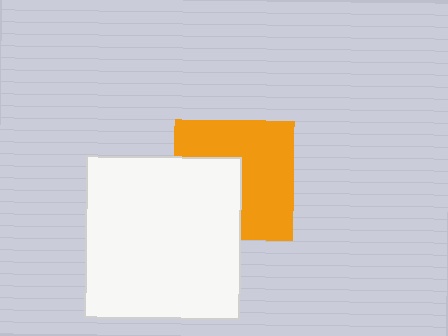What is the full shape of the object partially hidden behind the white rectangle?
The partially hidden object is an orange square.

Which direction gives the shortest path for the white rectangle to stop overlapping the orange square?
Moving toward the lower-left gives the shortest separation.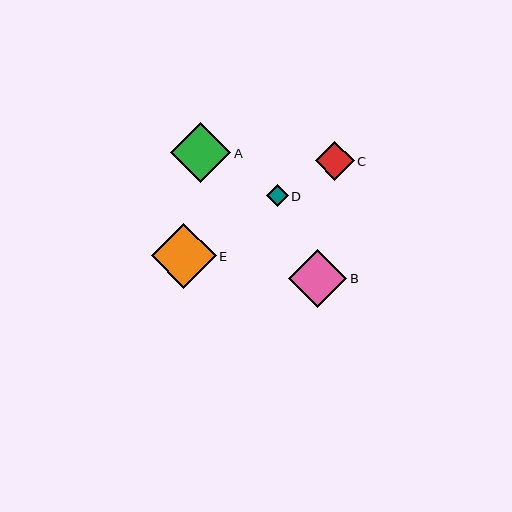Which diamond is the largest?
Diamond E is the largest with a size of approximately 65 pixels.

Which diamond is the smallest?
Diamond D is the smallest with a size of approximately 22 pixels.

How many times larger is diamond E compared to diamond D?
Diamond E is approximately 3.0 times the size of diamond D.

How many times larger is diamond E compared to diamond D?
Diamond E is approximately 3.0 times the size of diamond D.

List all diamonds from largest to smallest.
From largest to smallest: E, A, B, C, D.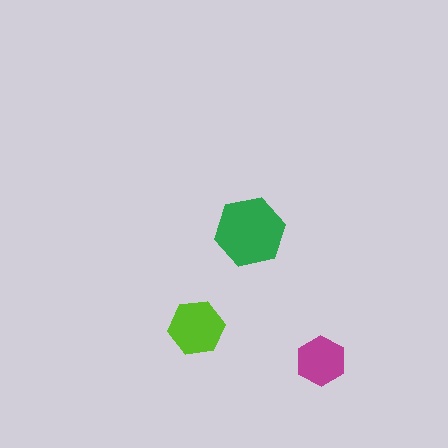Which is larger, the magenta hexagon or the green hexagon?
The green one.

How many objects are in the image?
There are 3 objects in the image.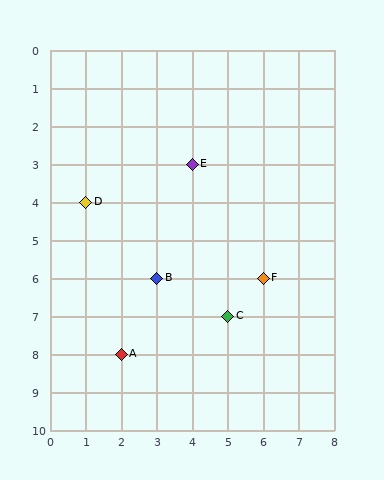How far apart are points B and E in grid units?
Points B and E are 1 column and 3 rows apart (about 3.2 grid units diagonally).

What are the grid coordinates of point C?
Point C is at grid coordinates (5, 7).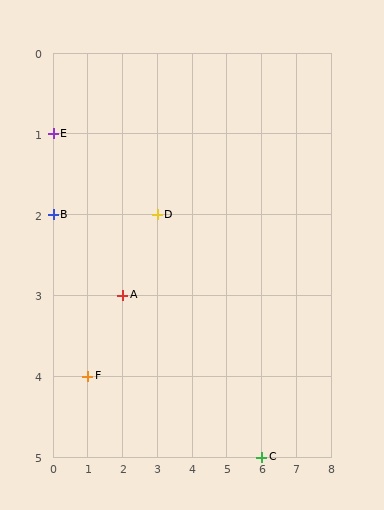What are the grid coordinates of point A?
Point A is at grid coordinates (2, 3).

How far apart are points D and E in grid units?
Points D and E are 3 columns and 1 row apart (about 3.2 grid units diagonally).